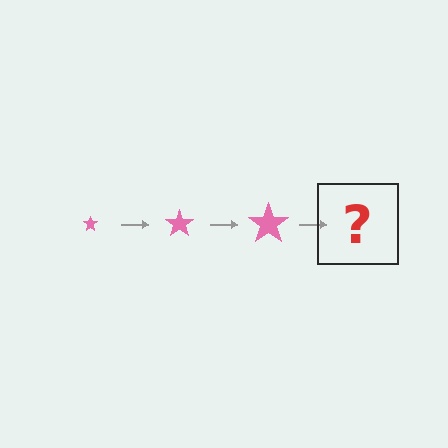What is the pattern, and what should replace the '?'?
The pattern is that the star gets progressively larger each step. The '?' should be a pink star, larger than the previous one.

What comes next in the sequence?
The next element should be a pink star, larger than the previous one.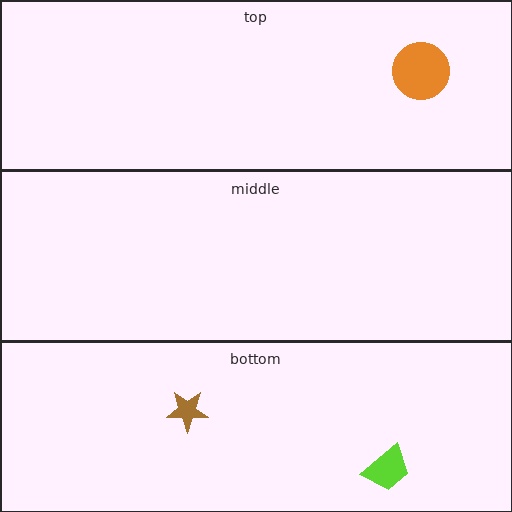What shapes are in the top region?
The orange circle.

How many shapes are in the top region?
1.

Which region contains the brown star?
The bottom region.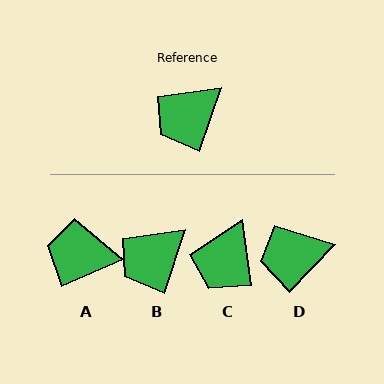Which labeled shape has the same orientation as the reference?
B.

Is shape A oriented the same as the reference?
No, it is off by about 48 degrees.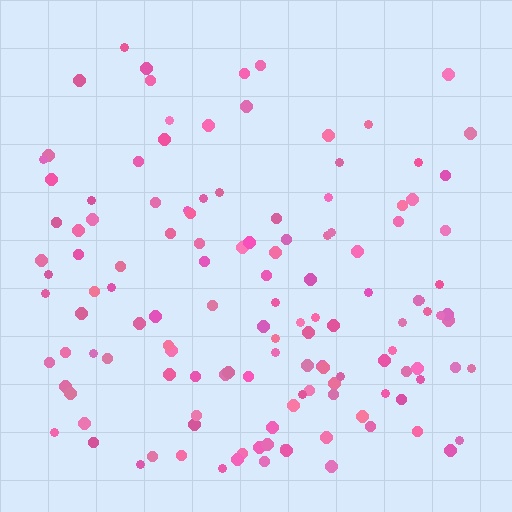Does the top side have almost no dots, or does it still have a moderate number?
Still a moderate number, just noticeably fewer than the bottom.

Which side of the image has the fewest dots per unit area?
The top.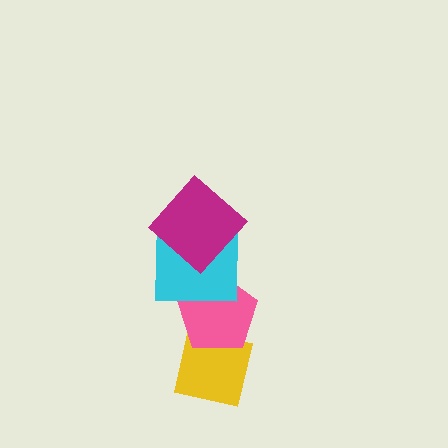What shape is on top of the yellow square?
The pink pentagon is on top of the yellow square.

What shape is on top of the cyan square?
The magenta diamond is on top of the cyan square.